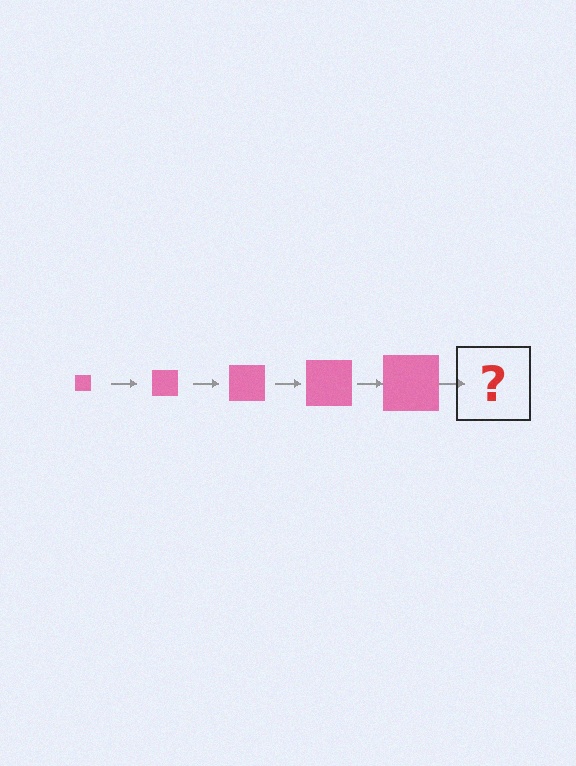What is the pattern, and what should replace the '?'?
The pattern is that the square gets progressively larger each step. The '?' should be a pink square, larger than the previous one.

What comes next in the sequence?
The next element should be a pink square, larger than the previous one.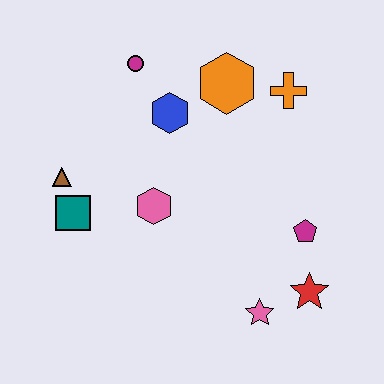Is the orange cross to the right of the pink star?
Yes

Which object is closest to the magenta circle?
The blue hexagon is closest to the magenta circle.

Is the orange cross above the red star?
Yes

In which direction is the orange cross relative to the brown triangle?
The orange cross is to the right of the brown triangle.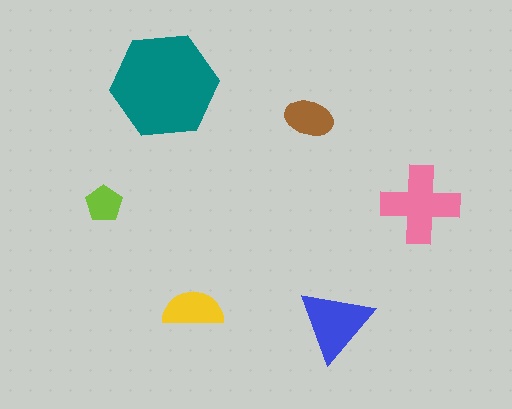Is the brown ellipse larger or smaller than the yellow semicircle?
Smaller.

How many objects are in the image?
There are 6 objects in the image.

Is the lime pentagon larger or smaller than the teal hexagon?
Smaller.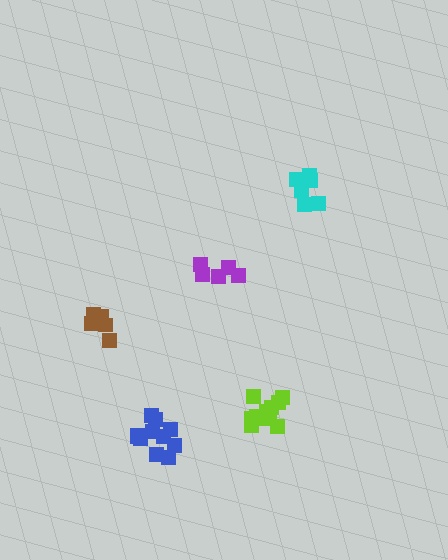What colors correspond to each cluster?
The clusters are colored: cyan, purple, lime, brown, blue.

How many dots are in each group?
Group 1: 7 dots, Group 2: 5 dots, Group 3: 11 dots, Group 4: 5 dots, Group 5: 11 dots (39 total).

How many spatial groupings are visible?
There are 5 spatial groupings.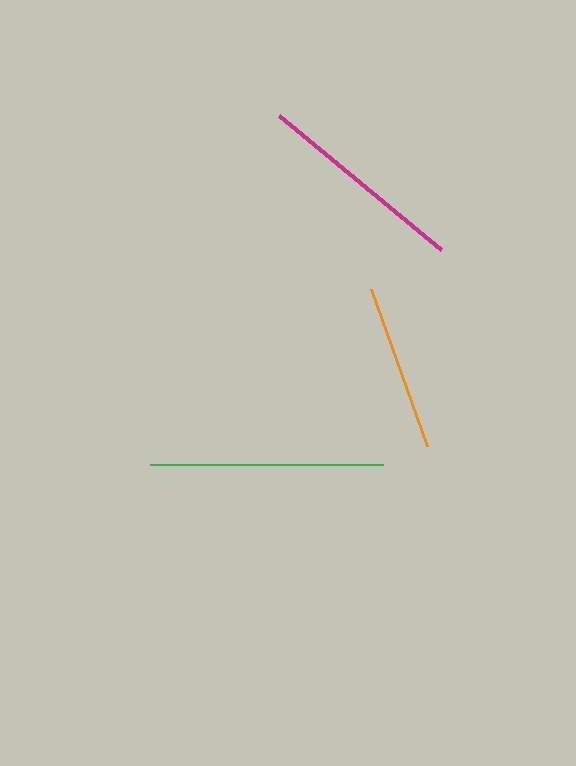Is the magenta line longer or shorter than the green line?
The green line is longer than the magenta line.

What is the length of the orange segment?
The orange segment is approximately 167 pixels long.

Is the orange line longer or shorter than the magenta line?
The magenta line is longer than the orange line.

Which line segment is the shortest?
The orange line is the shortest at approximately 167 pixels.